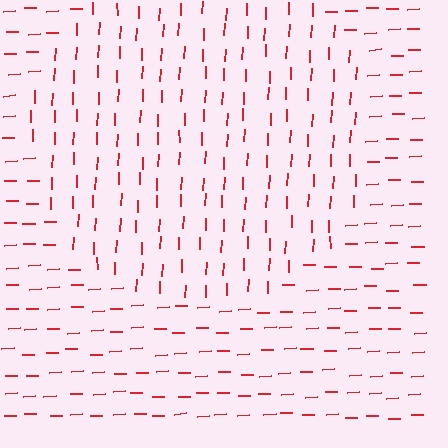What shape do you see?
I see a circle.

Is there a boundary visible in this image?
Yes, there is a texture boundary formed by a change in line orientation.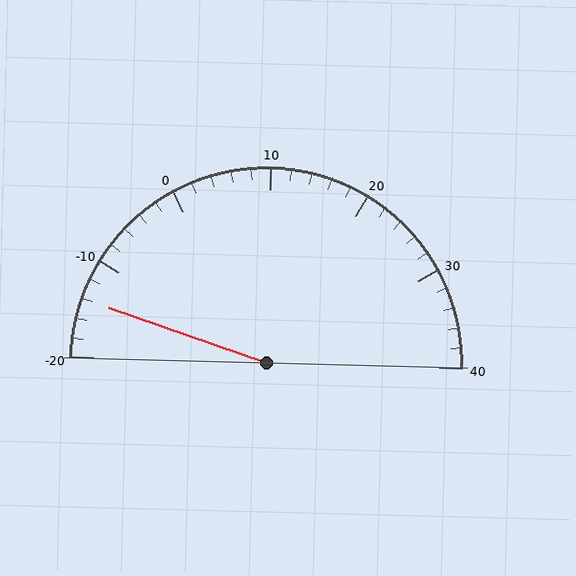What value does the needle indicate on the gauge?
The needle indicates approximately -14.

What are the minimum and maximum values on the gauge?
The gauge ranges from -20 to 40.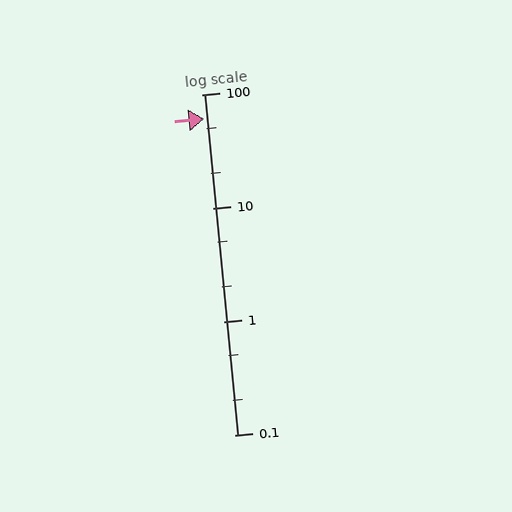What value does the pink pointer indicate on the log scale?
The pointer indicates approximately 61.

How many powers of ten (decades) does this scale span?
The scale spans 3 decades, from 0.1 to 100.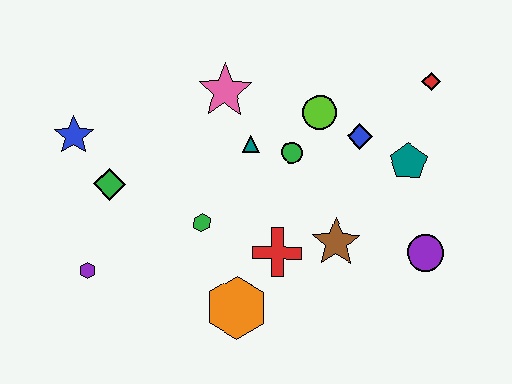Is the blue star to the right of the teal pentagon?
No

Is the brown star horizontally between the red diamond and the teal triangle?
Yes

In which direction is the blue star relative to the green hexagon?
The blue star is to the left of the green hexagon.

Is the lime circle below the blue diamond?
No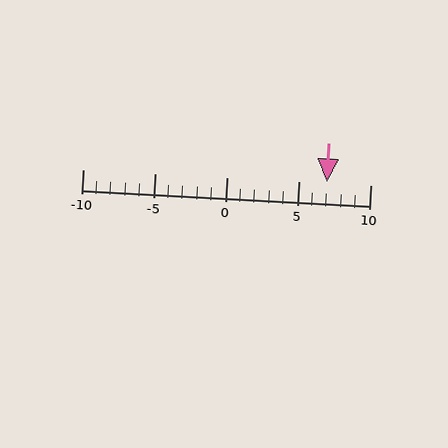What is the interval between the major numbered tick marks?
The major tick marks are spaced 5 units apart.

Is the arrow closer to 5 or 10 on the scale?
The arrow is closer to 5.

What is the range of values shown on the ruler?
The ruler shows values from -10 to 10.